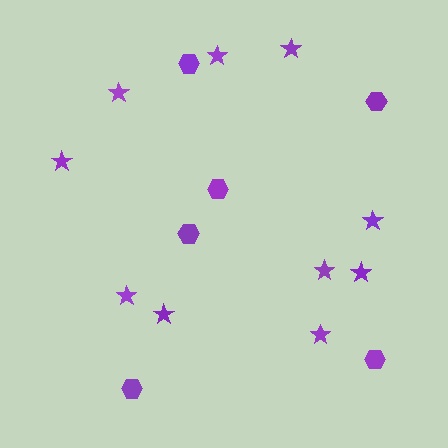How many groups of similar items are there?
There are 2 groups: one group of hexagons (6) and one group of stars (10).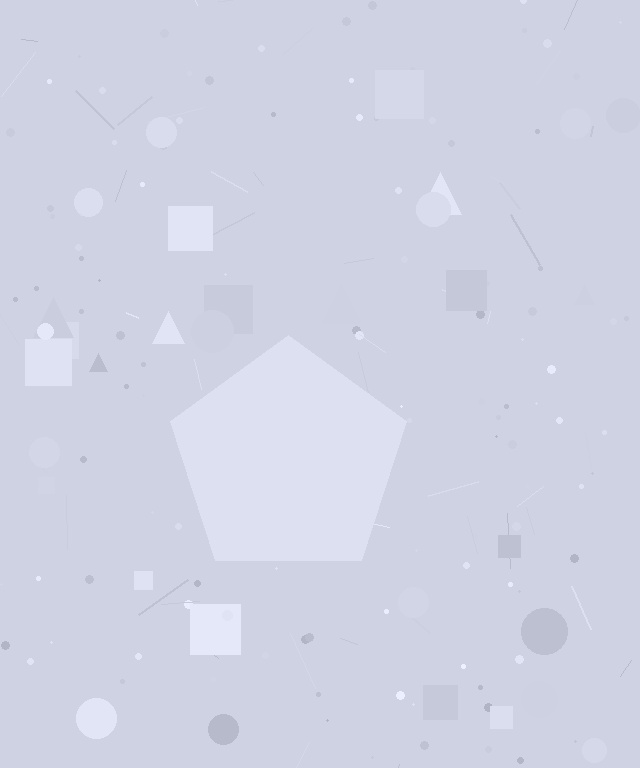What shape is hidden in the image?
A pentagon is hidden in the image.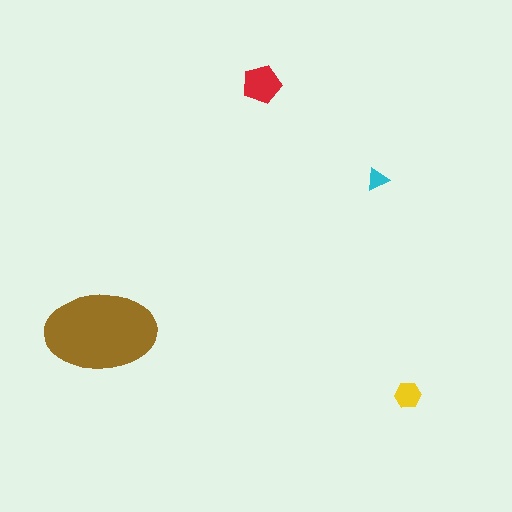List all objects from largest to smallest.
The brown ellipse, the red pentagon, the yellow hexagon, the cyan triangle.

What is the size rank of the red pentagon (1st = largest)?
2nd.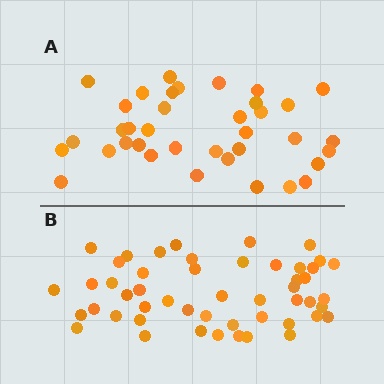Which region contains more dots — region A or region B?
Region B (the bottom region) has more dots.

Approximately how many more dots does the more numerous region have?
Region B has approximately 15 more dots than region A.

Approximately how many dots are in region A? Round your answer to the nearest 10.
About 40 dots. (The exact count is 37, which rounds to 40.)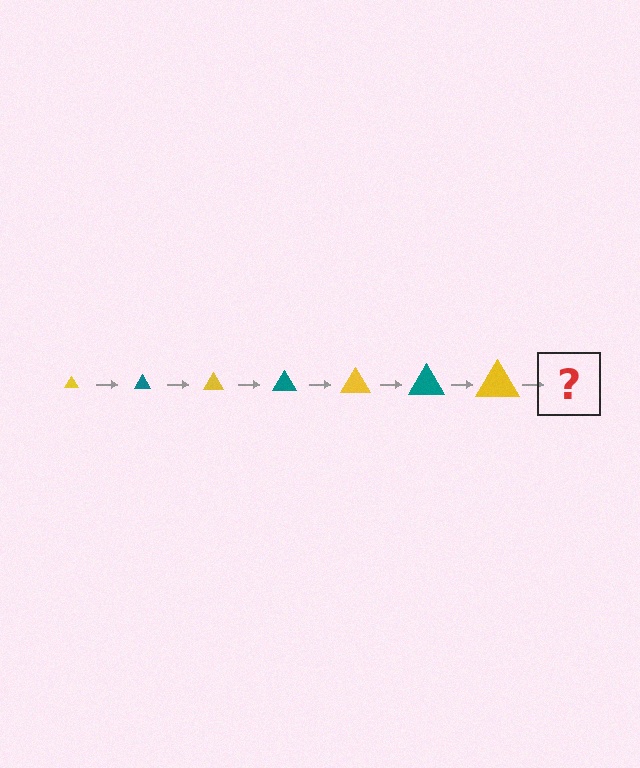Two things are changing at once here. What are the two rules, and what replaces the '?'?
The two rules are that the triangle grows larger each step and the color cycles through yellow and teal. The '?' should be a teal triangle, larger than the previous one.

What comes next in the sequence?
The next element should be a teal triangle, larger than the previous one.